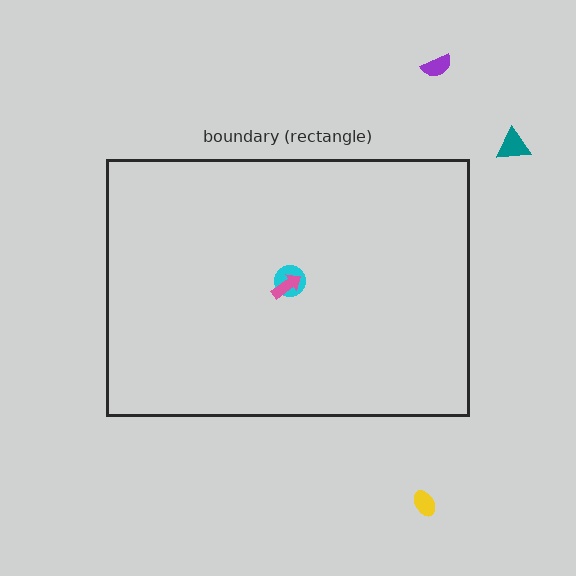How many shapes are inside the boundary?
2 inside, 3 outside.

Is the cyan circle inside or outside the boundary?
Inside.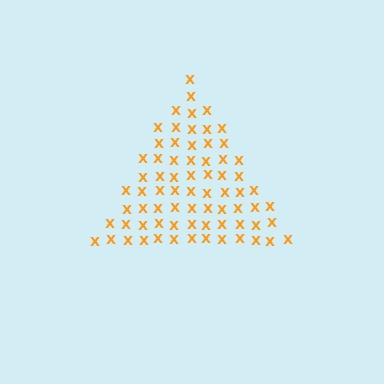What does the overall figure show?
The overall figure shows a triangle.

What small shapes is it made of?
It is made of small letter X's.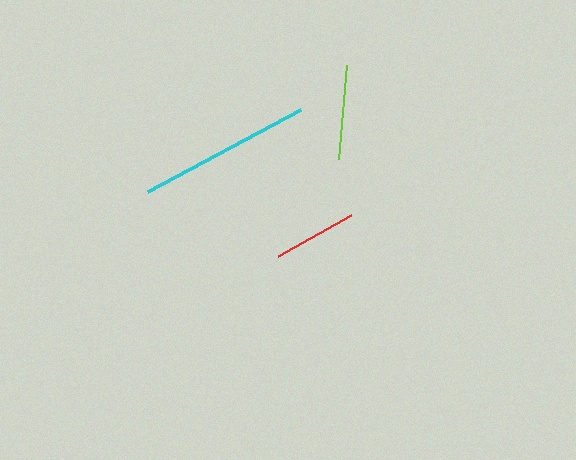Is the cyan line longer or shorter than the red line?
The cyan line is longer than the red line.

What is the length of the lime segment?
The lime segment is approximately 95 pixels long.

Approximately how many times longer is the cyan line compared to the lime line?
The cyan line is approximately 1.8 times the length of the lime line.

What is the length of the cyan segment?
The cyan segment is approximately 173 pixels long.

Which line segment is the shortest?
The red line is the shortest at approximately 85 pixels.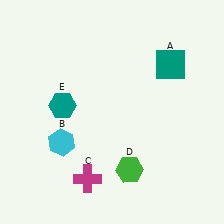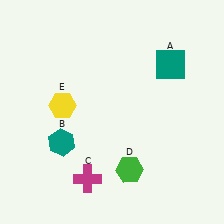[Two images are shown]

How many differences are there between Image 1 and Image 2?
There are 2 differences between the two images.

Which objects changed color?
B changed from cyan to teal. E changed from teal to yellow.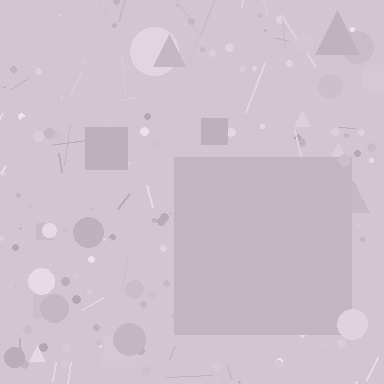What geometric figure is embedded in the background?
A square is embedded in the background.